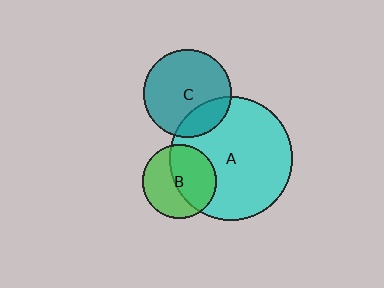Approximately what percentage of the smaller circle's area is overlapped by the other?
Approximately 20%.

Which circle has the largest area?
Circle A (cyan).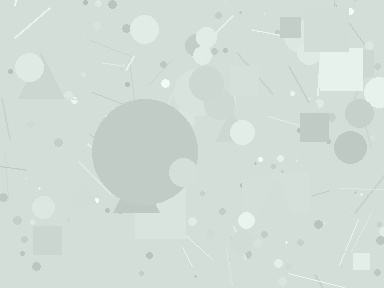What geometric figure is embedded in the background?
A circle is embedded in the background.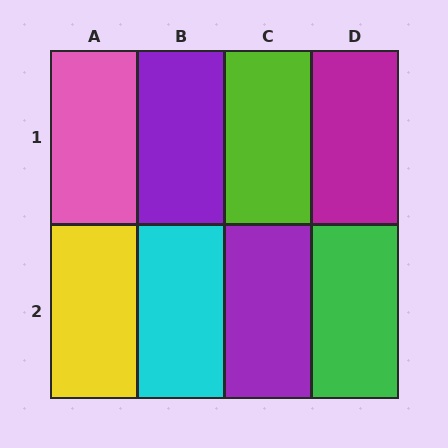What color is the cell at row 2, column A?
Yellow.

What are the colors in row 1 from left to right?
Pink, purple, lime, magenta.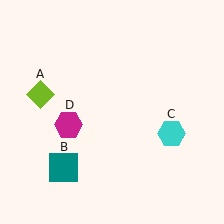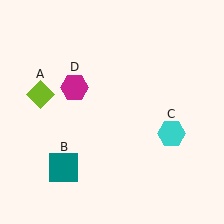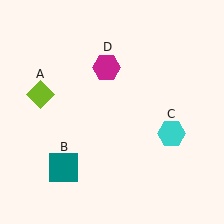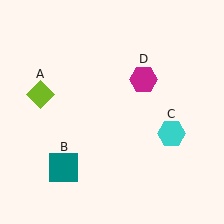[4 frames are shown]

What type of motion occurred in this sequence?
The magenta hexagon (object D) rotated clockwise around the center of the scene.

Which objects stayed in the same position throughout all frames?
Lime diamond (object A) and teal square (object B) and cyan hexagon (object C) remained stationary.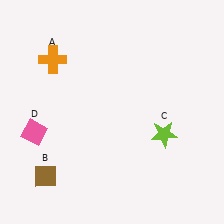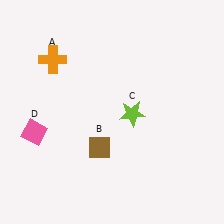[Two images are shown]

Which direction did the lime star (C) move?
The lime star (C) moved left.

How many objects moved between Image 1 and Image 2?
2 objects moved between the two images.